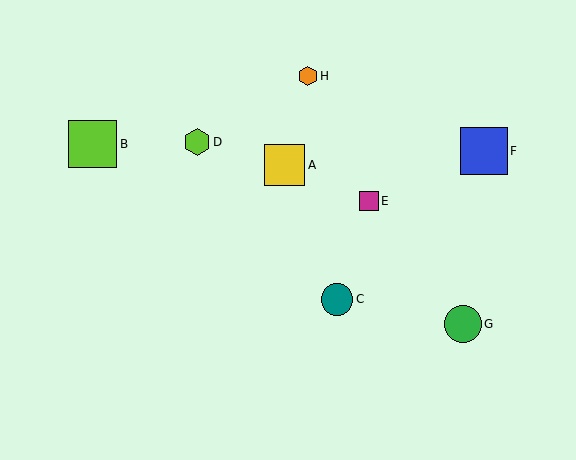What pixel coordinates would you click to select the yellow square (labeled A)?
Click at (285, 165) to select the yellow square A.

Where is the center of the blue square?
The center of the blue square is at (484, 151).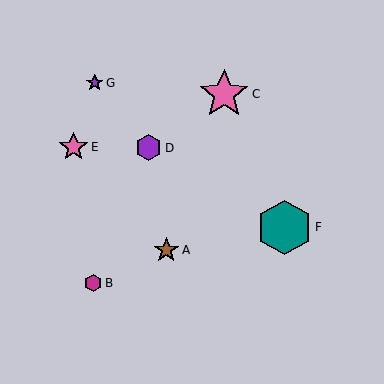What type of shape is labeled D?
Shape D is a purple hexagon.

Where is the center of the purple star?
The center of the purple star is at (95, 83).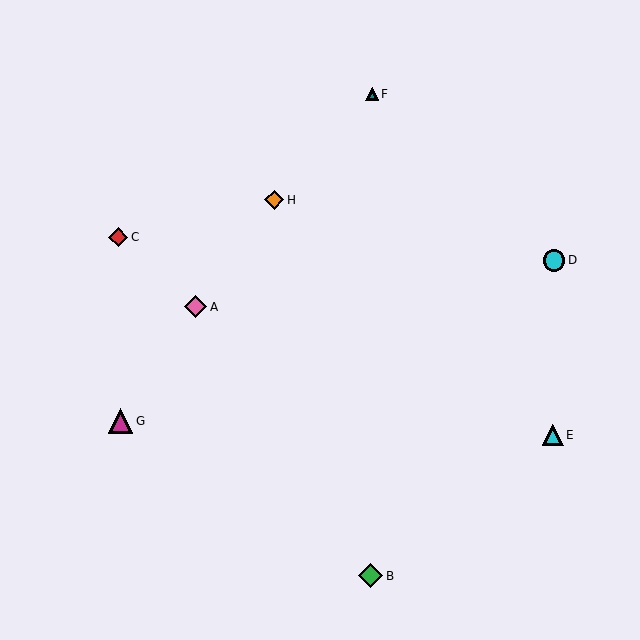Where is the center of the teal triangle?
The center of the teal triangle is at (372, 94).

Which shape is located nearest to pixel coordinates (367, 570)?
The green diamond (labeled B) at (371, 576) is nearest to that location.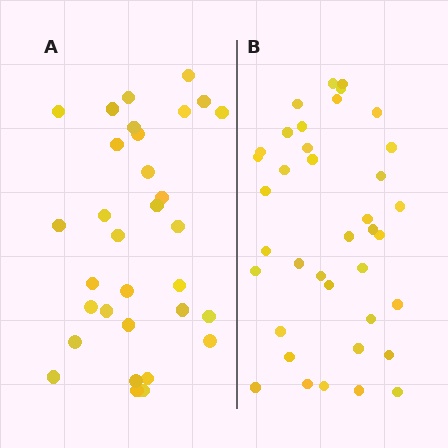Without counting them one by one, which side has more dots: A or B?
Region B (the right region) has more dots.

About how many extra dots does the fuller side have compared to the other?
Region B has about 6 more dots than region A.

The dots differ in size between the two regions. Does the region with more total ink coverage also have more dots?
No. Region A has more total ink coverage because its dots are larger, but region B actually contains more individual dots. Total area can be misleading — the number of items is what matters here.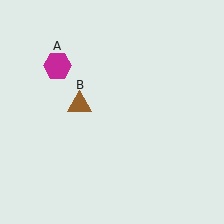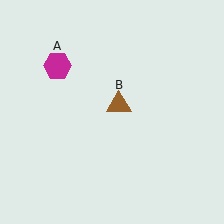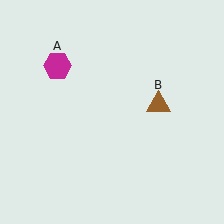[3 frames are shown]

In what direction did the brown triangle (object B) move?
The brown triangle (object B) moved right.